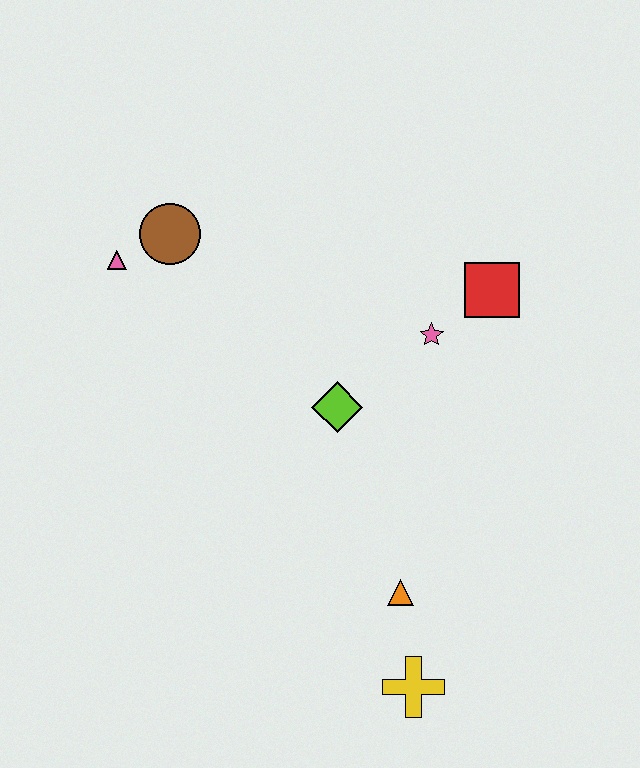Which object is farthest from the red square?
The yellow cross is farthest from the red square.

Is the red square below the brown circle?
Yes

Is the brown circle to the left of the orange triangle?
Yes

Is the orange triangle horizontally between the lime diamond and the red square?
Yes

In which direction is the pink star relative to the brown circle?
The pink star is to the right of the brown circle.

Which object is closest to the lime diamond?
The pink star is closest to the lime diamond.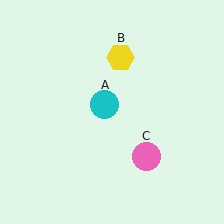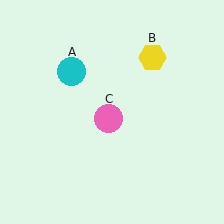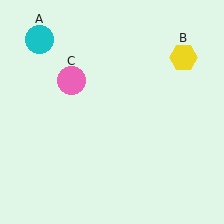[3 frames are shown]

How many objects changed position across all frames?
3 objects changed position: cyan circle (object A), yellow hexagon (object B), pink circle (object C).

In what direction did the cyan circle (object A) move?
The cyan circle (object A) moved up and to the left.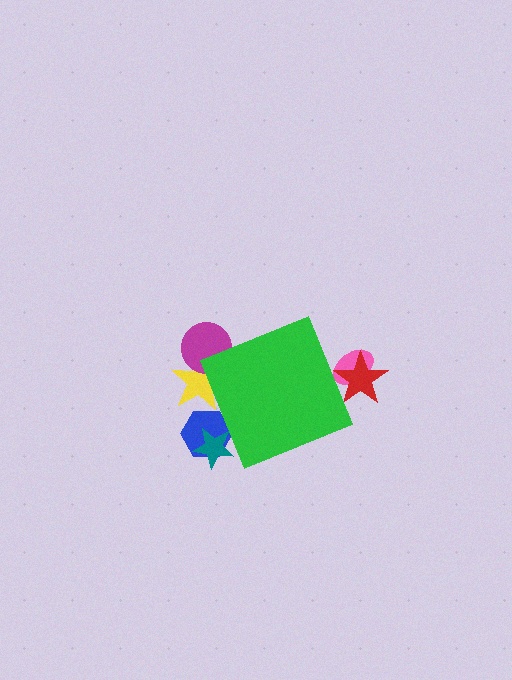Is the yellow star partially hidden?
Yes, the yellow star is partially hidden behind the green diamond.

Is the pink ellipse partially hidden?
Yes, the pink ellipse is partially hidden behind the green diamond.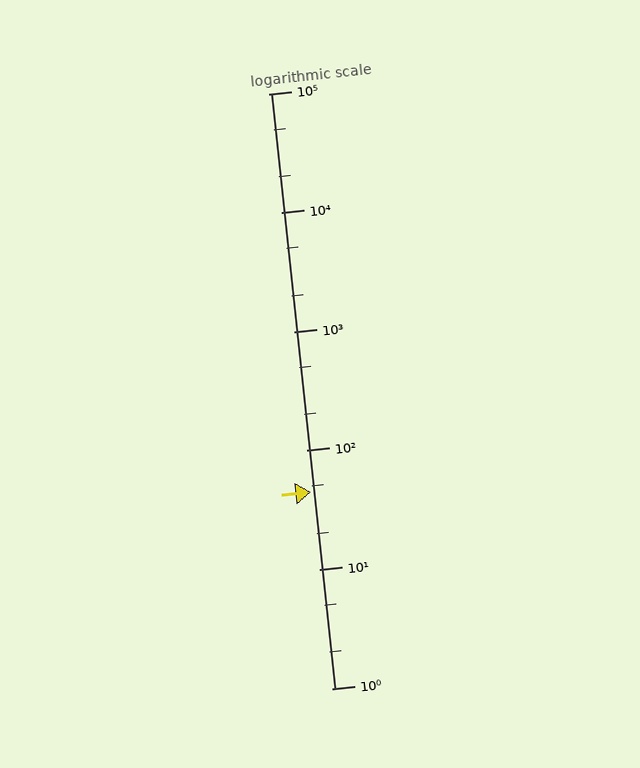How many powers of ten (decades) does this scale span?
The scale spans 5 decades, from 1 to 100000.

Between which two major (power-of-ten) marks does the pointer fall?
The pointer is between 10 and 100.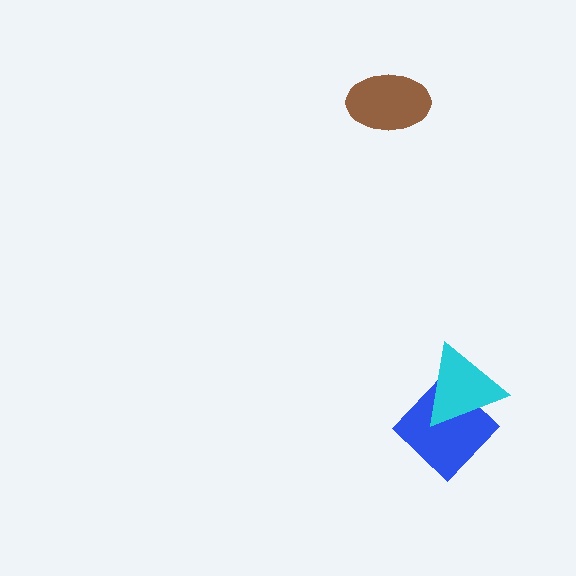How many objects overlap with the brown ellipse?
0 objects overlap with the brown ellipse.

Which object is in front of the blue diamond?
The cyan triangle is in front of the blue diamond.